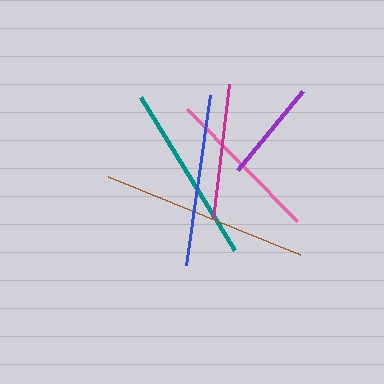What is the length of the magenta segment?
The magenta segment is approximately 136 pixels long.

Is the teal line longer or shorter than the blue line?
The teal line is longer than the blue line.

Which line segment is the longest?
The brown line is the longest at approximately 207 pixels.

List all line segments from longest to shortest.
From longest to shortest: brown, teal, blue, pink, magenta, purple.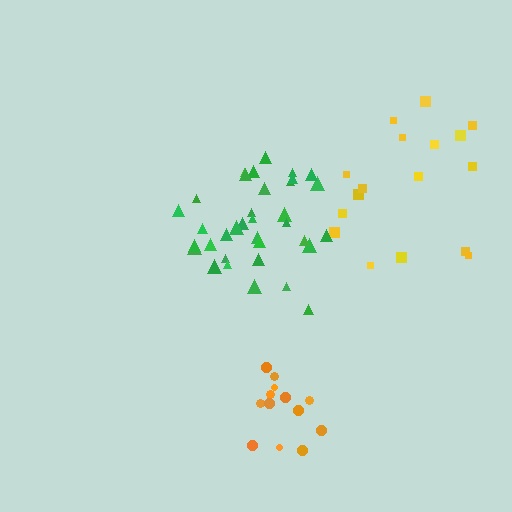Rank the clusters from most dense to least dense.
green, orange, yellow.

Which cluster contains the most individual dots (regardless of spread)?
Green (35).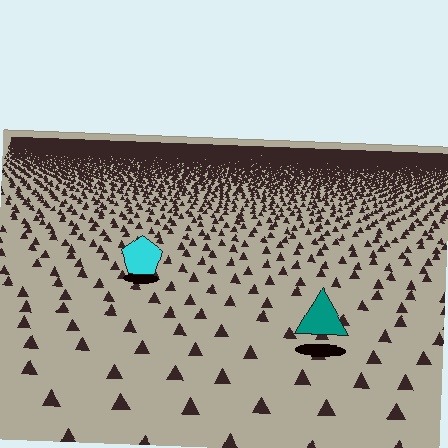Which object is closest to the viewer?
The teal triangle is closest. The texture marks near it are larger and more spread out.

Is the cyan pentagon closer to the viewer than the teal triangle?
No. The teal triangle is closer — you can tell from the texture gradient: the ground texture is coarser near it.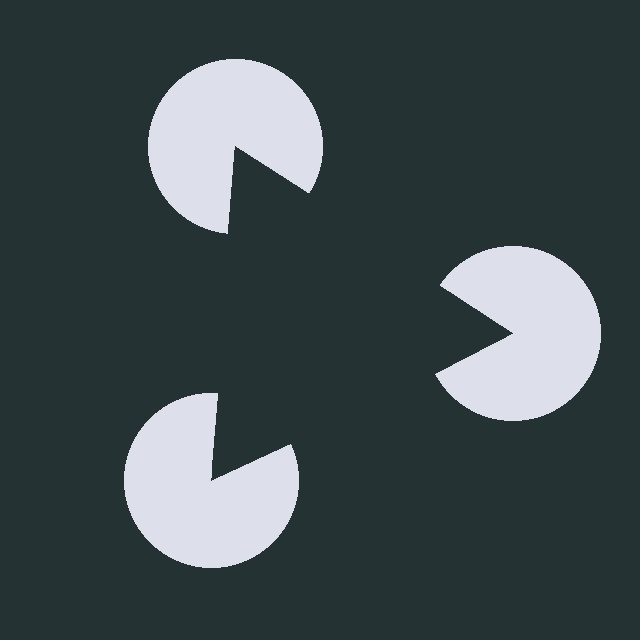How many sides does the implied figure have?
3 sides.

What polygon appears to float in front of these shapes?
An illusory triangle — its edges are inferred from the aligned wedge cuts in the pac-man discs, not physically drawn.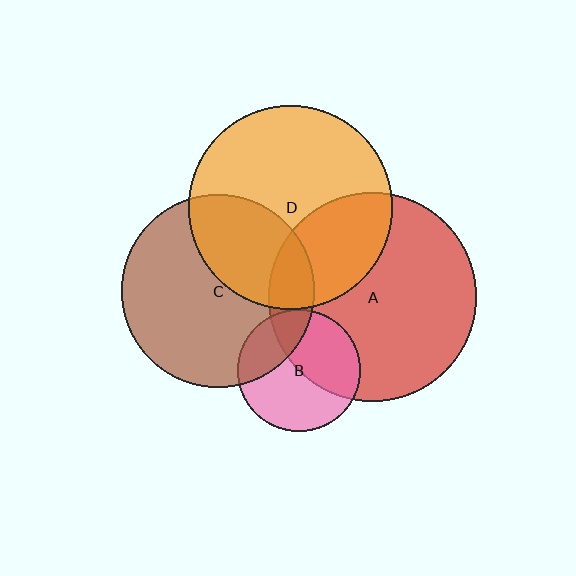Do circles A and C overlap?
Yes.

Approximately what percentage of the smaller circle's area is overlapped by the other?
Approximately 15%.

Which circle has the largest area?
Circle A (red).